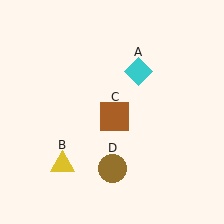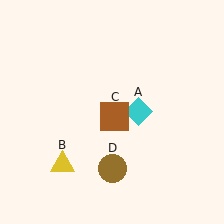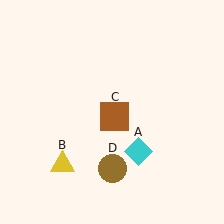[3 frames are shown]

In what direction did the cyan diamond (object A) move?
The cyan diamond (object A) moved down.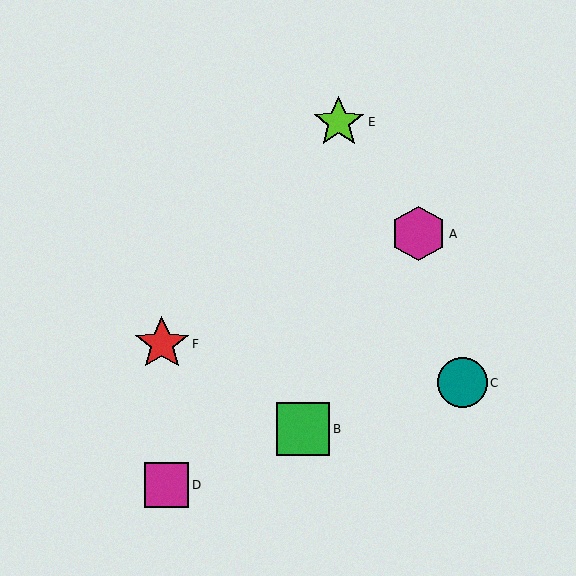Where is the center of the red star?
The center of the red star is at (162, 344).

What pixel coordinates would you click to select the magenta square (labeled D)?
Click at (167, 485) to select the magenta square D.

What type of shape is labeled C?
Shape C is a teal circle.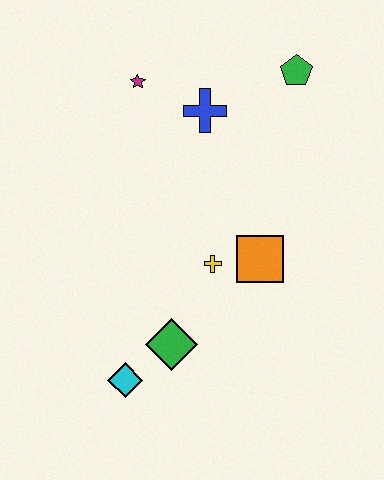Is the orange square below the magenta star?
Yes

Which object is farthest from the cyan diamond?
The green pentagon is farthest from the cyan diamond.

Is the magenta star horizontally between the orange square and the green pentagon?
No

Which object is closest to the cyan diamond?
The green diamond is closest to the cyan diamond.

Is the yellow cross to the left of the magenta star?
No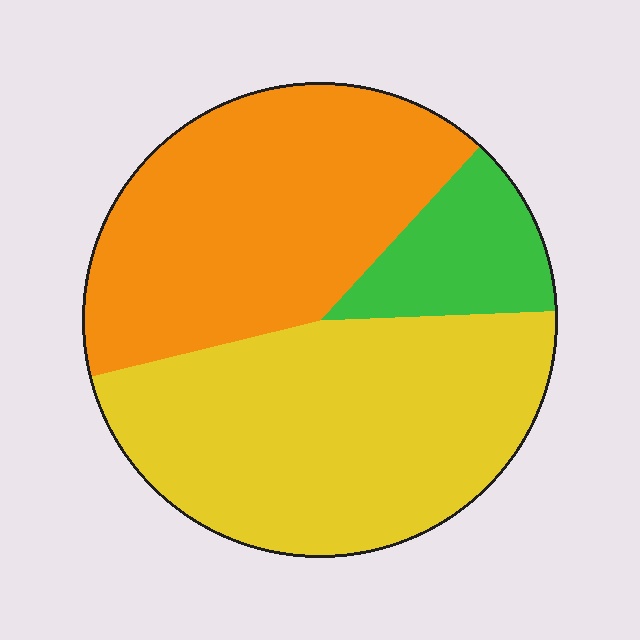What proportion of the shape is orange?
Orange takes up about two fifths (2/5) of the shape.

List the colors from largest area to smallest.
From largest to smallest: yellow, orange, green.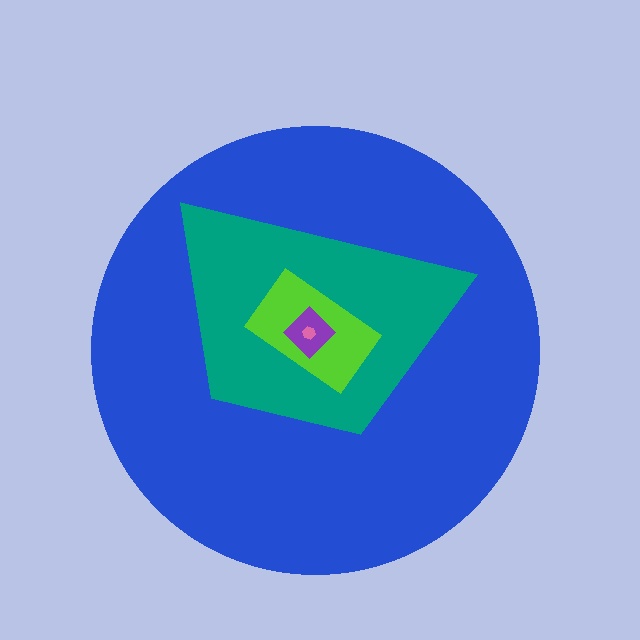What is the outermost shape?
The blue circle.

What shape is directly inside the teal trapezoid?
The lime rectangle.